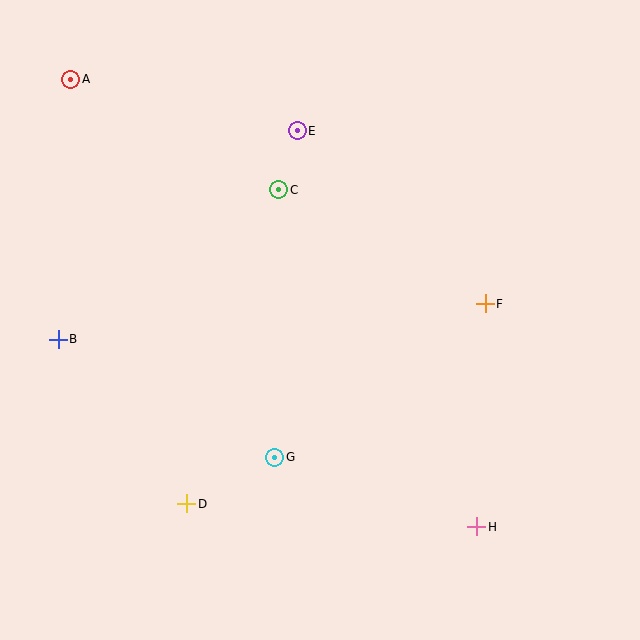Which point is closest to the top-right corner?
Point F is closest to the top-right corner.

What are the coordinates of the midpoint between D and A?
The midpoint between D and A is at (129, 292).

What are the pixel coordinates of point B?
Point B is at (58, 339).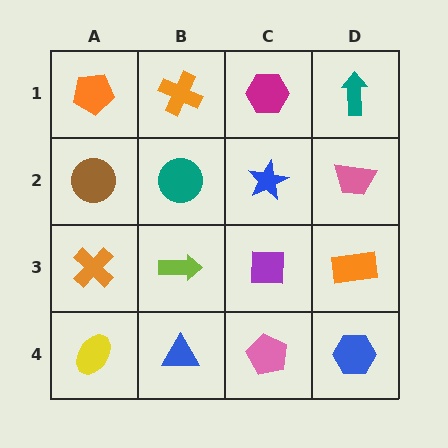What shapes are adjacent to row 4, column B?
A lime arrow (row 3, column B), a yellow ellipse (row 4, column A), a pink pentagon (row 4, column C).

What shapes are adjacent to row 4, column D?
An orange rectangle (row 3, column D), a pink pentagon (row 4, column C).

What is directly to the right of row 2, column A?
A teal circle.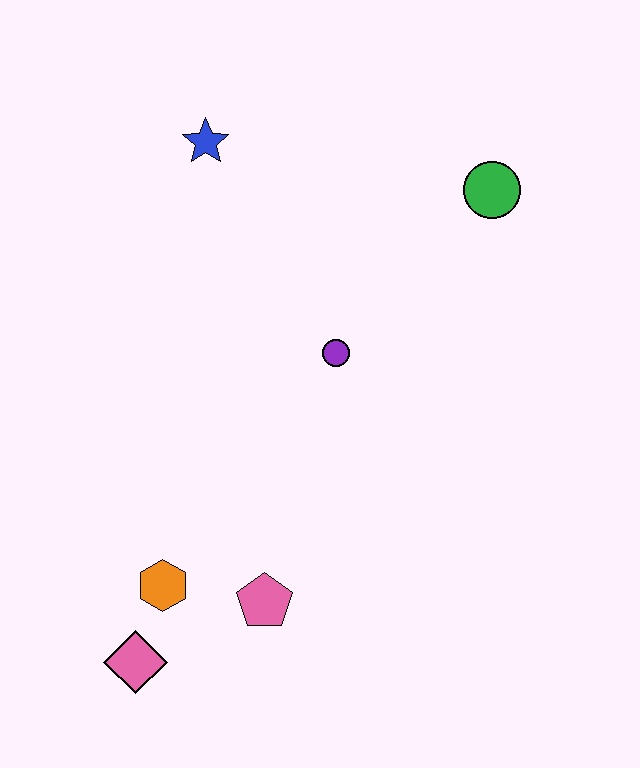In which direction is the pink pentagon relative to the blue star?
The pink pentagon is below the blue star.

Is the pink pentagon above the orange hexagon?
No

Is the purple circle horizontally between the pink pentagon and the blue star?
No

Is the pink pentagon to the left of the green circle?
Yes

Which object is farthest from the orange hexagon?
The green circle is farthest from the orange hexagon.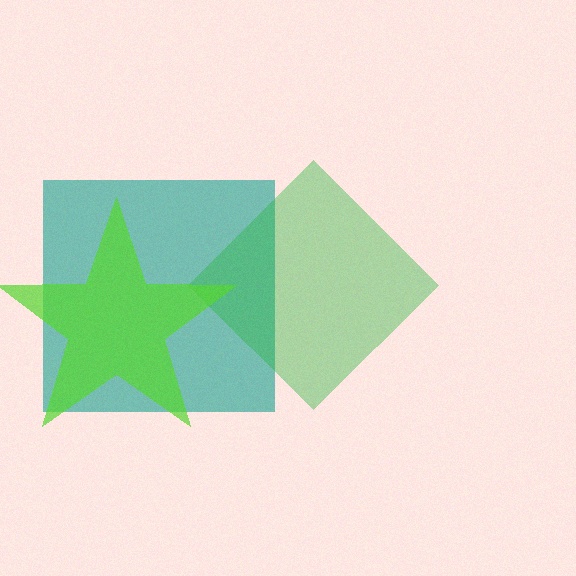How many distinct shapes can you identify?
There are 3 distinct shapes: a teal square, a green diamond, a lime star.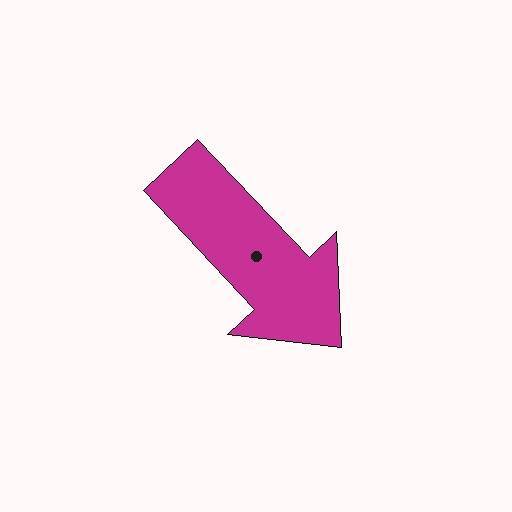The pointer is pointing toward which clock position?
Roughly 5 o'clock.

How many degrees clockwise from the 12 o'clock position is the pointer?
Approximately 137 degrees.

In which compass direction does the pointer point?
Southeast.